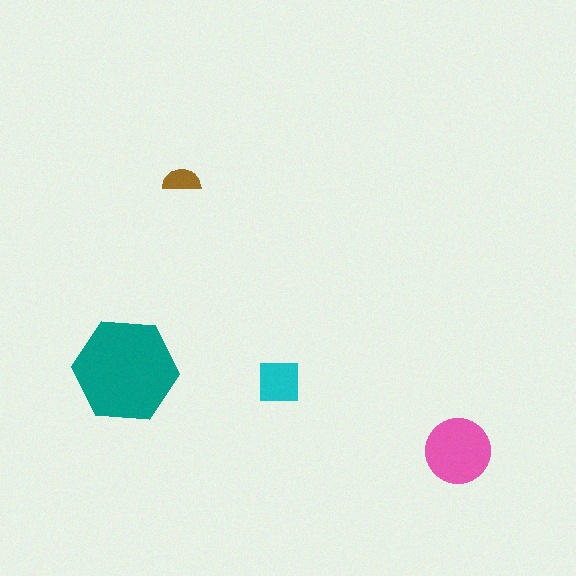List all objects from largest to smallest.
The teal hexagon, the pink circle, the cyan square, the brown semicircle.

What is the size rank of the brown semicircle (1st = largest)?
4th.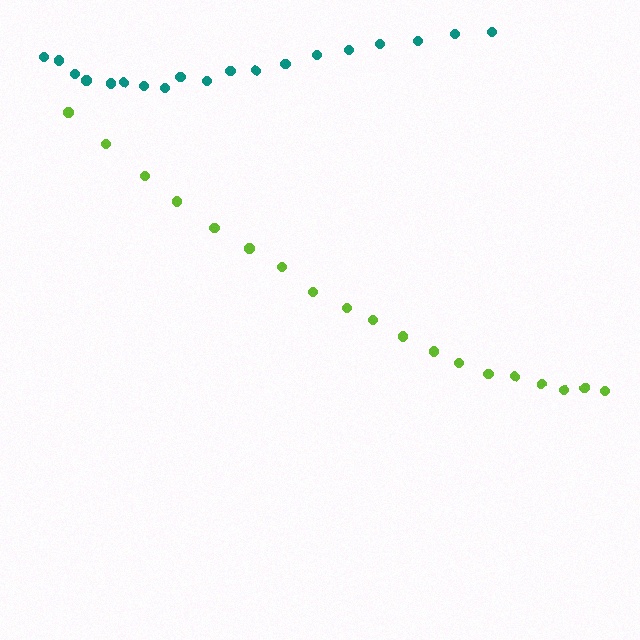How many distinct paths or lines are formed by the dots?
There are 2 distinct paths.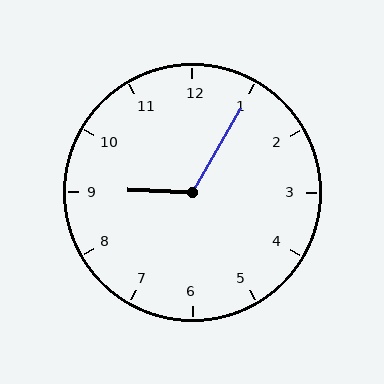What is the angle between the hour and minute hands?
Approximately 118 degrees.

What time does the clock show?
9:05.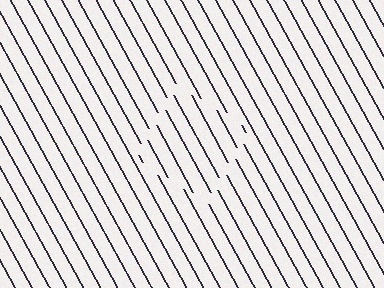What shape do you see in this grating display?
An illusory square. The interior of the shape contains the same grating, shifted by half a period — the contour is defined by the phase discontinuity where line-ends from the inner and outer gratings abut.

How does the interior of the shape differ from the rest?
The interior of the shape contains the same grating, shifted by half a period — the contour is defined by the phase discontinuity where line-ends from the inner and outer gratings abut.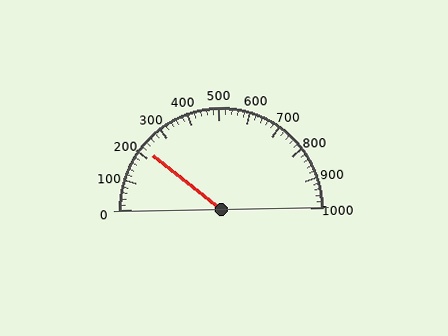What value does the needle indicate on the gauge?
The needle indicates approximately 220.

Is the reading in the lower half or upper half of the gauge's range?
The reading is in the lower half of the range (0 to 1000).